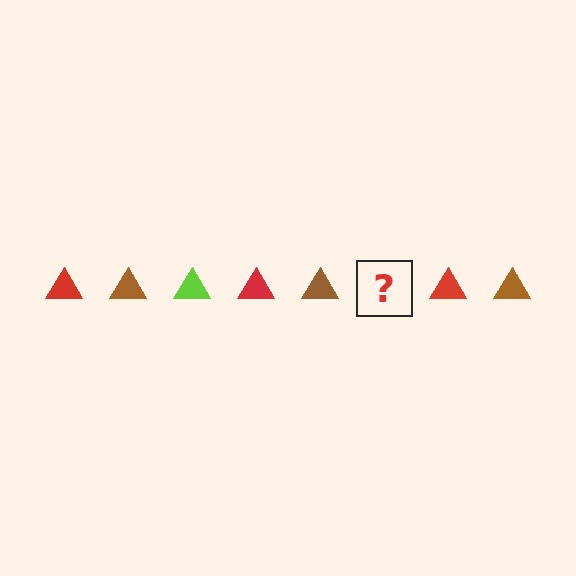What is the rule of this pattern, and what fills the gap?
The rule is that the pattern cycles through red, brown, lime triangles. The gap should be filled with a lime triangle.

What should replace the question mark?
The question mark should be replaced with a lime triangle.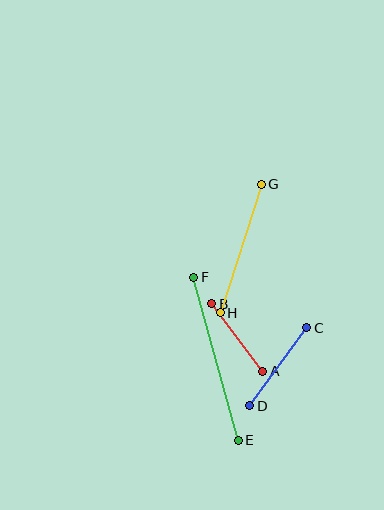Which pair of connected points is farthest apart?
Points E and F are farthest apart.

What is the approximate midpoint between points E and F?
The midpoint is at approximately (216, 359) pixels.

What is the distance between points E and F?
The distance is approximately 169 pixels.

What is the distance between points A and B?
The distance is approximately 85 pixels.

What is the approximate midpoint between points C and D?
The midpoint is at approximately (278, 367) pixels.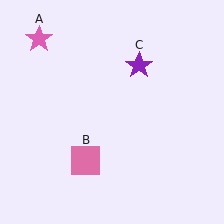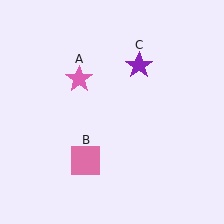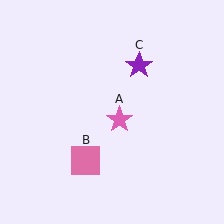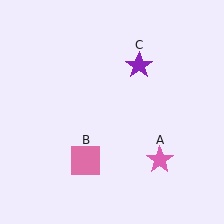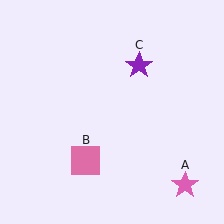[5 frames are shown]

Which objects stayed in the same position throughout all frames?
Pink square (object B) and purple star (object C) remained stationary.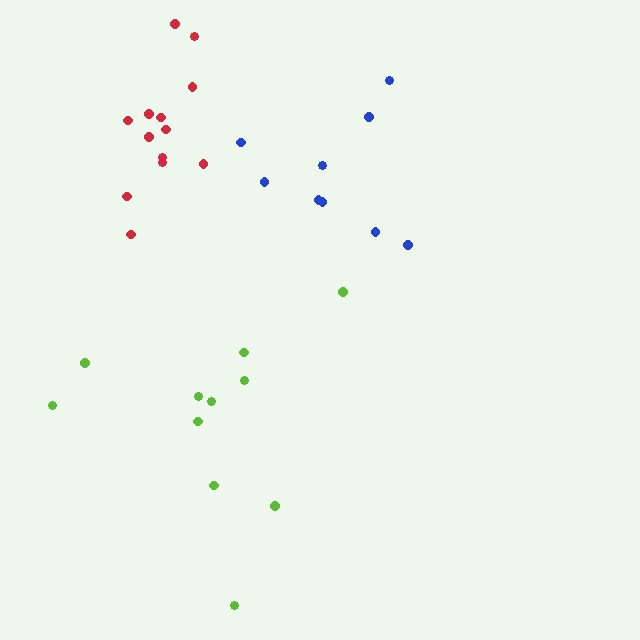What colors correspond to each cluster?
The clusters are colored: lime, blue, red.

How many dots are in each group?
Group 1: 11 dots, Group 2: 9 dots, Group 3: 13 dots (33 total).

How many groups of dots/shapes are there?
There are 3 groups.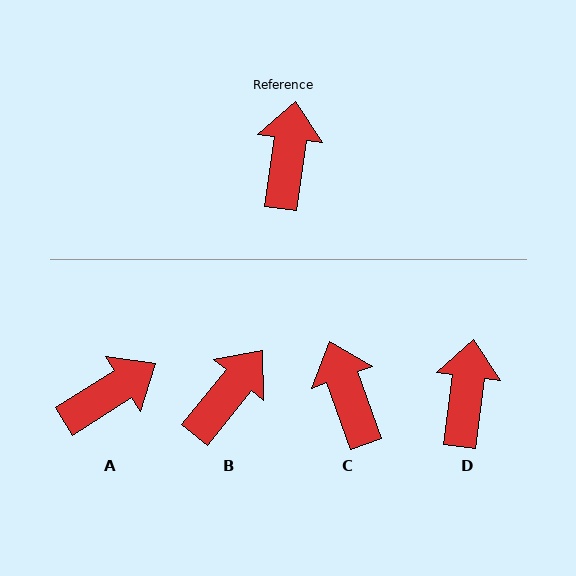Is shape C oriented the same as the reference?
No, it is off by about 27 degrees.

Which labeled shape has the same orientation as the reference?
D.